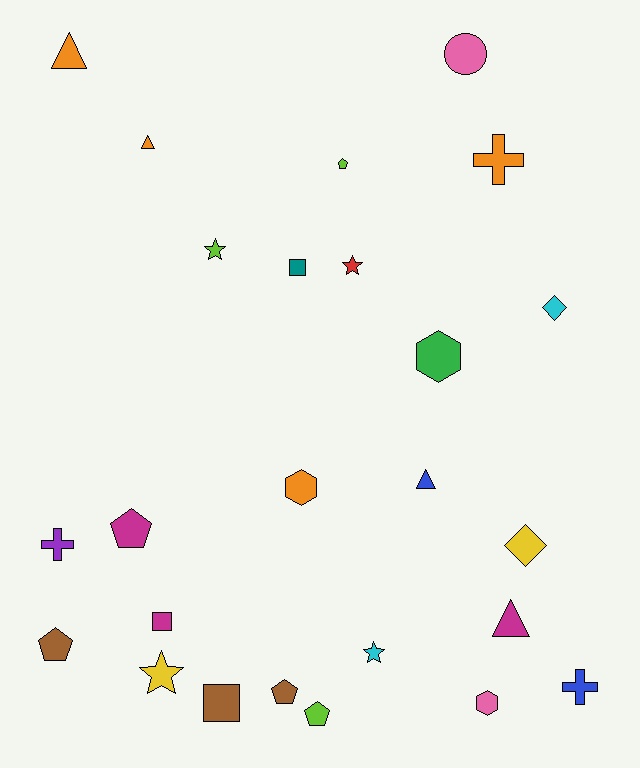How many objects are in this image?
There are 25 objects.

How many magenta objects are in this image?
There are 3 magenta objects.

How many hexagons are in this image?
There are 3 hexagons.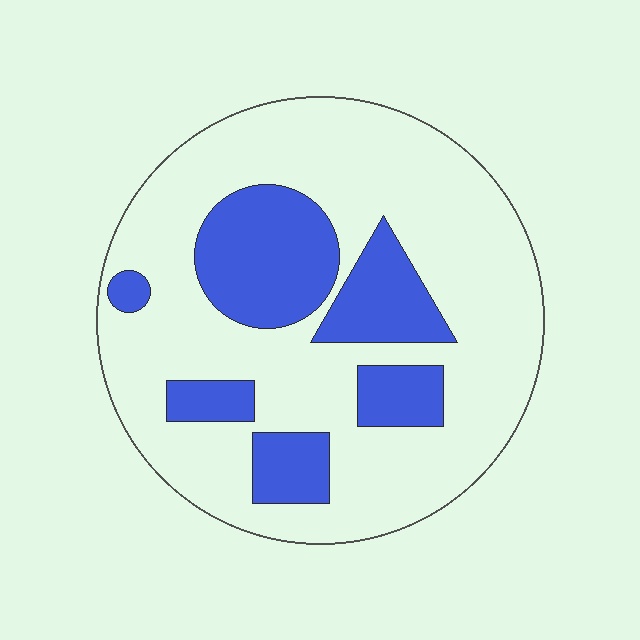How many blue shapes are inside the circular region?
6.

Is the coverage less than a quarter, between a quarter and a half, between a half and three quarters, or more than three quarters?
Between a quarter and a half.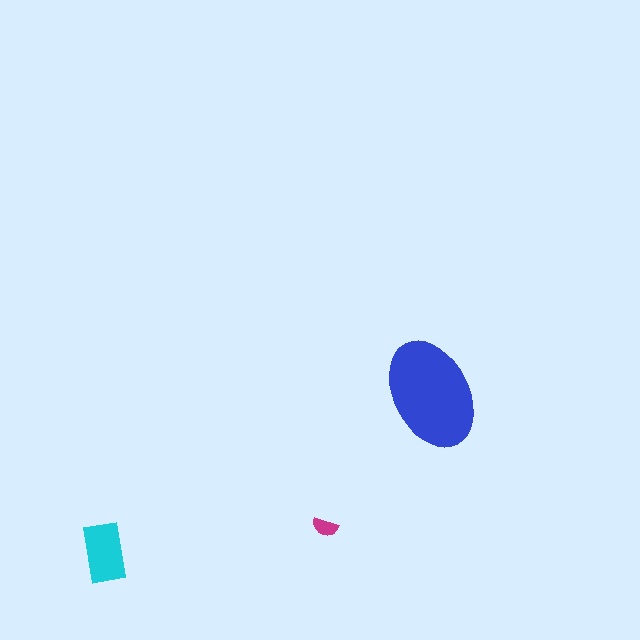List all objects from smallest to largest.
The magenta semicircle, the cyan rectangle, the blue ellipse.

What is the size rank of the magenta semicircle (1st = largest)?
3rd.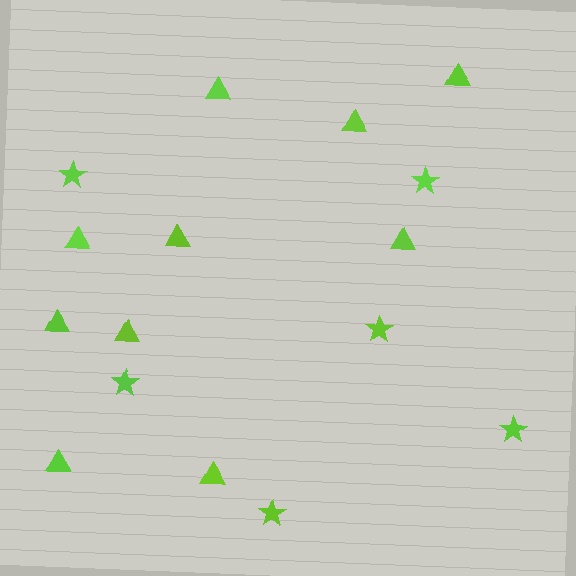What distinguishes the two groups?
There are 2 groups: one group of triangles (10) and one group of stars (6).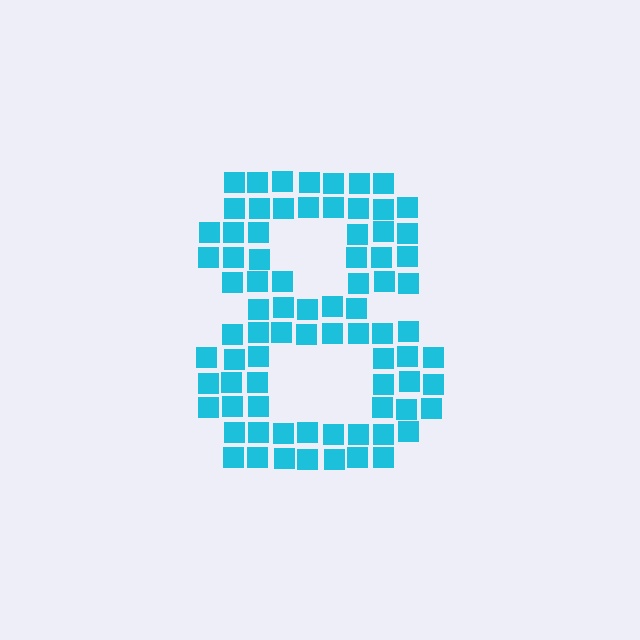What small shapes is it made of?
It is made of small squares.